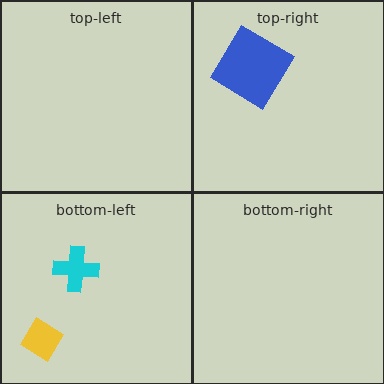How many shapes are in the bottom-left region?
2.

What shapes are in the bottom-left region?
The cyan cross, the yellow diamond.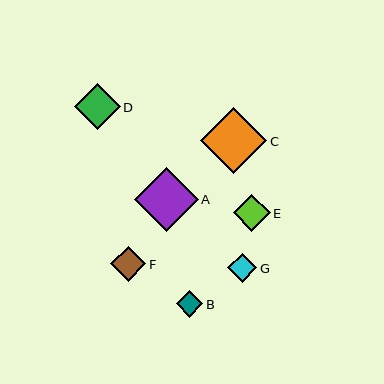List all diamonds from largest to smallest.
From largest to smallest: C, A, D, E, F, G, B.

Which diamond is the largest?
Diamond C is the largest with a size of approximately 66 pixels.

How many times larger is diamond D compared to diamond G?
Diamond D is approximately 1.6 times the size of diamond G.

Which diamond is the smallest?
Diamond B is the smallest with a size of approximately 26 pixels.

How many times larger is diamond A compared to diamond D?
Diamond A is approximately 1.4 times the size of diamond D.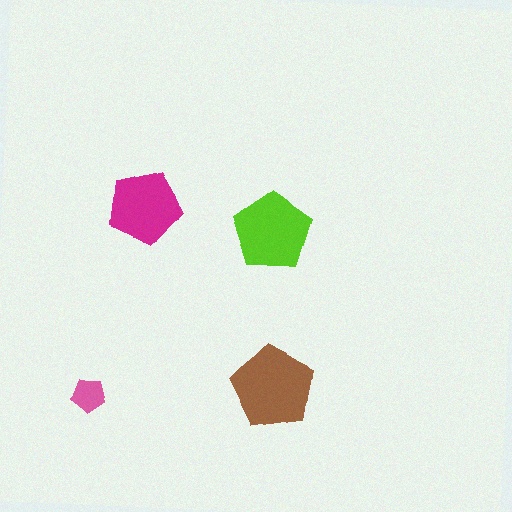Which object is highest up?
The magenta pentagon is topmost.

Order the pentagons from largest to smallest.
the brown one, the lime one, the magenta one, the pink one.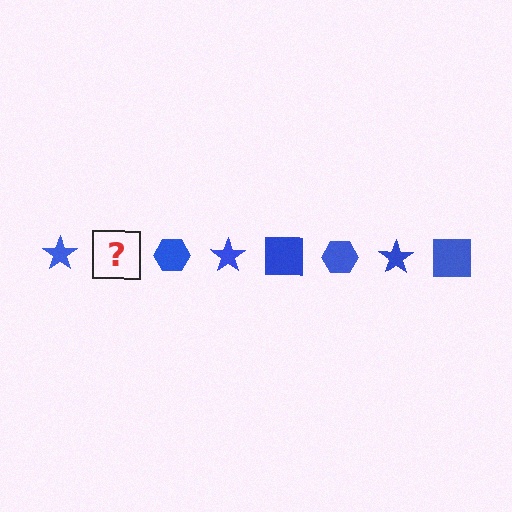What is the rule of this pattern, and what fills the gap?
The rule is that the pattern cycles through star, square, hexagon shapes in blue. The gap should be filled with a blue square.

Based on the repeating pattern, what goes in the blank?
The blank should be a blue square.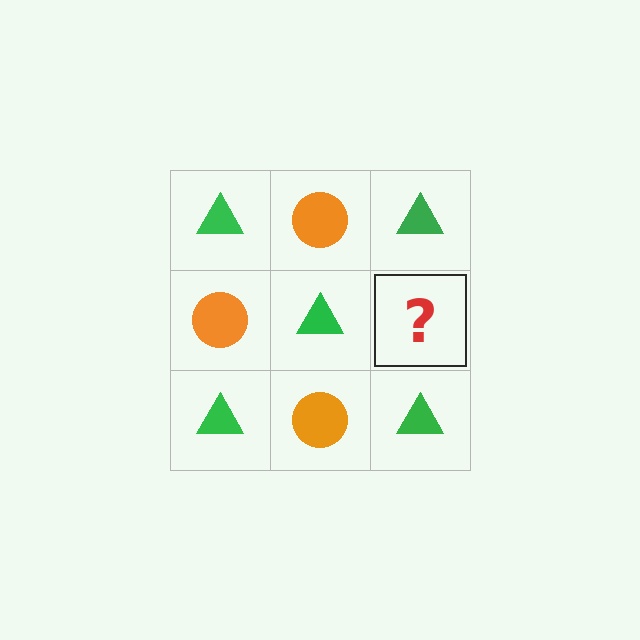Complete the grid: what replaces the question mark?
The question mark should be replaced with an orange circle.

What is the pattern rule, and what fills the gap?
The rule is that it alternates green triangle and orange circle in a checkerboard pattern. The gap should be filled with an orange circle.